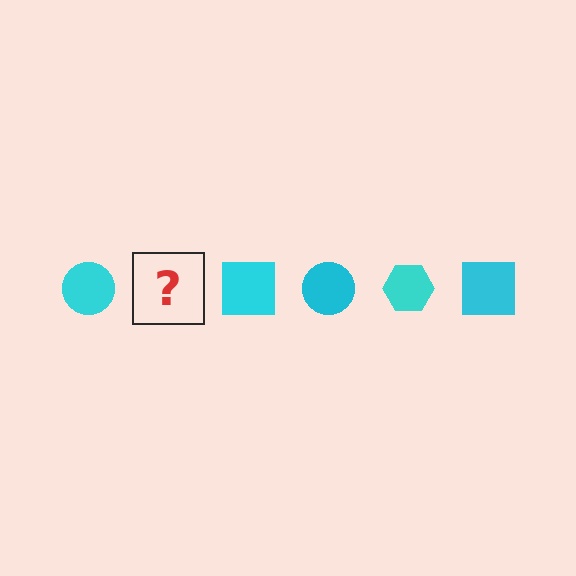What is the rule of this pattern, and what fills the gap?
The rule is that the pattern cycles through circle, hexagon, square shapes in cyan. The gap should be filled with a cyan hexagon.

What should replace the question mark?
The question mark should be replaced with a cyan hexagon.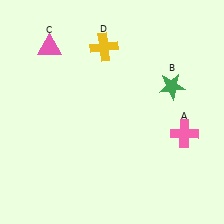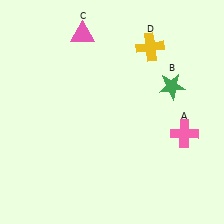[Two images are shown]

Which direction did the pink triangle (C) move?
The pink triangle (C) moved right.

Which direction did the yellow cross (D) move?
The yellow cross (D) moved right.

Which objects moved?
The objects that moved are: the pink triangle (C), the yellow cross (D).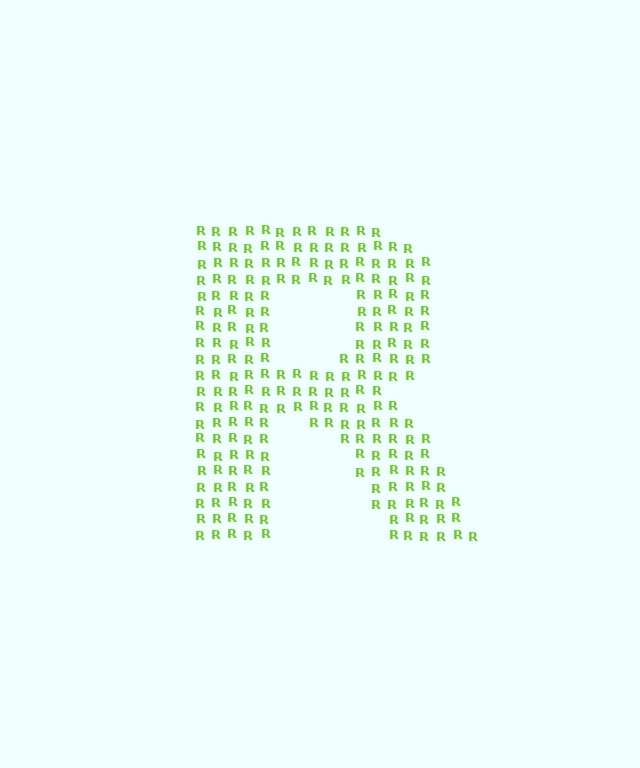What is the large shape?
The large shape is the letter R.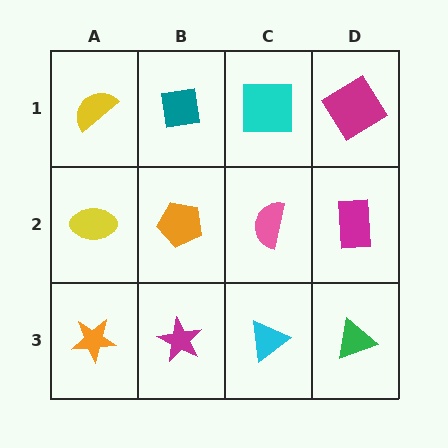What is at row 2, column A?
A yellow ellipse.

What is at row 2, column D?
A magenta rectangle.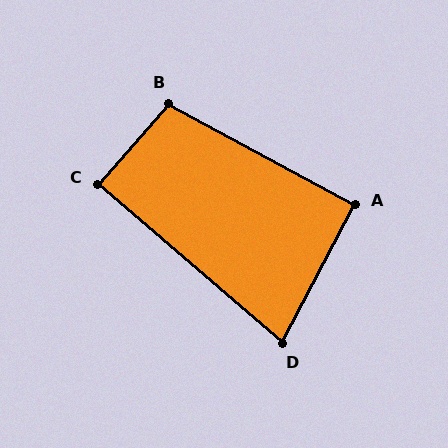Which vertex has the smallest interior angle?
D, at approximately 77 degrees.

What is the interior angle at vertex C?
Approximately 89 degrees (approximately right).